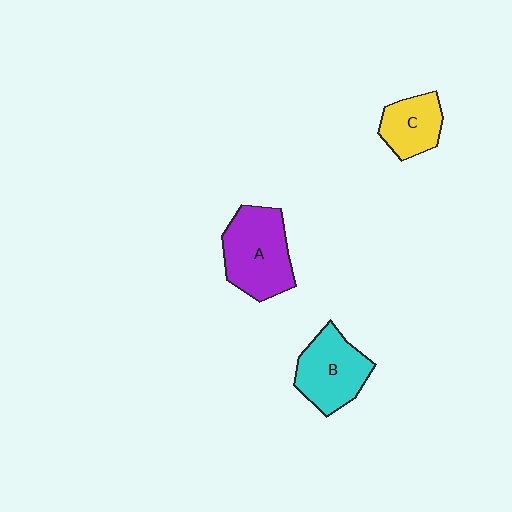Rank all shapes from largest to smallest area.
From largest to smallest: A (purple), B (cyan), C (yellow).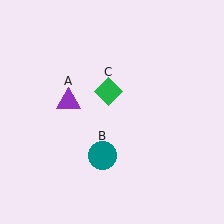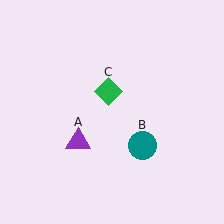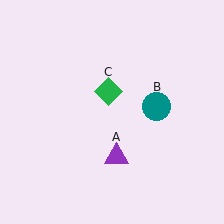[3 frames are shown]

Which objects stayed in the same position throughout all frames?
Green diamond (object C) remained stationary.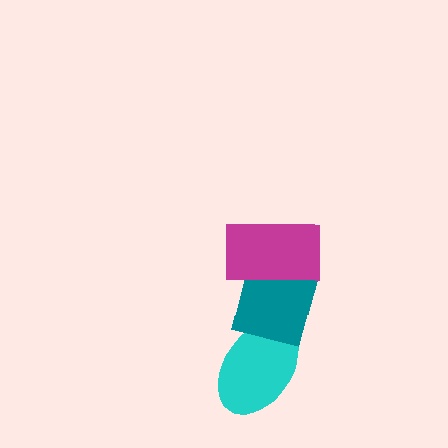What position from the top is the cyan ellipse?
The cyan ellipse is 3rd from the top.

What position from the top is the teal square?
The teal square is 2nd from the top.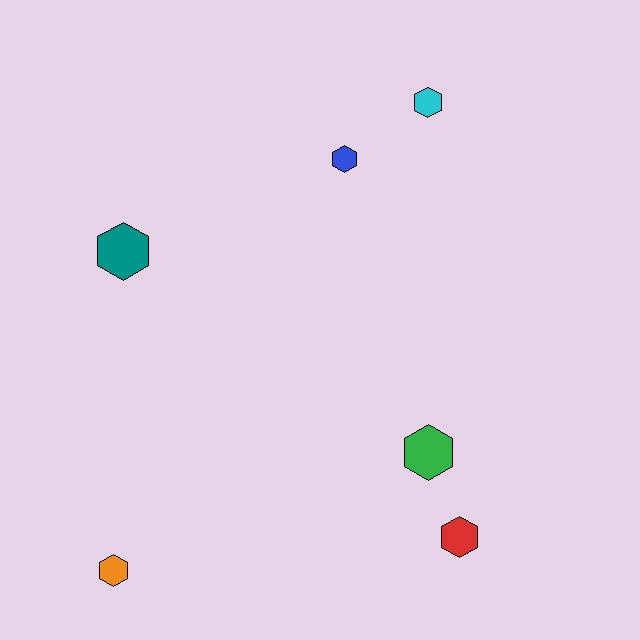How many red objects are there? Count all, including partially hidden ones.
There is 1 red object.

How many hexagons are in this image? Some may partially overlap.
There are 6 hexagons.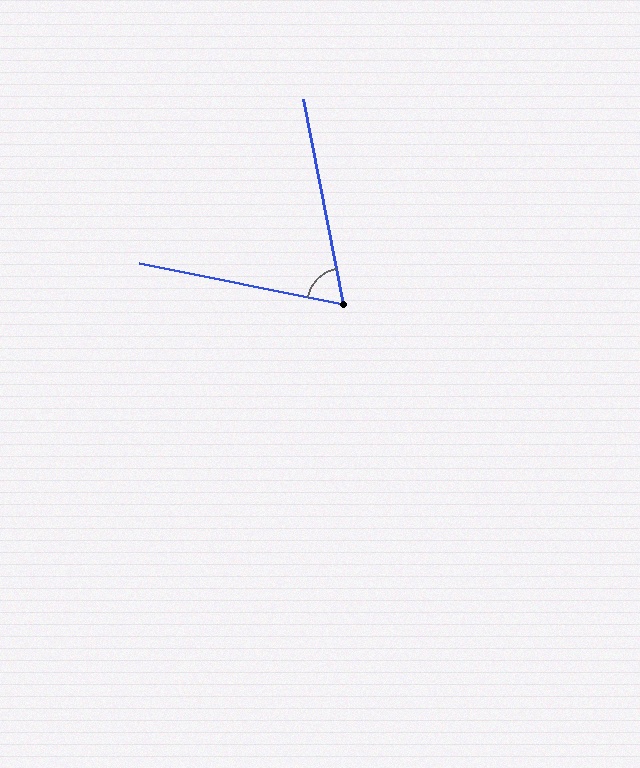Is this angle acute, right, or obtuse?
It is acute.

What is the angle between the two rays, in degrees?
Approximately 67 degrees.